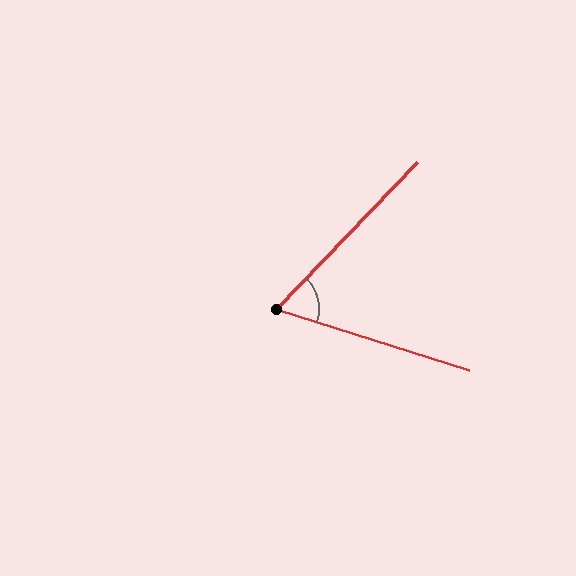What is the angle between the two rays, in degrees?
Approximately 64 degrees.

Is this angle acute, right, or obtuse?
It is acute.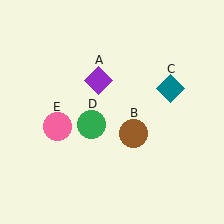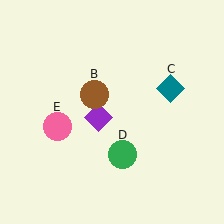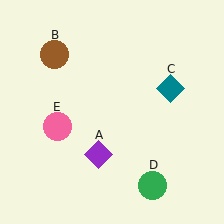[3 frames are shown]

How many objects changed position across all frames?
3 objects changed position: purple diamond (object A), brown circle (object B), green circle (object D).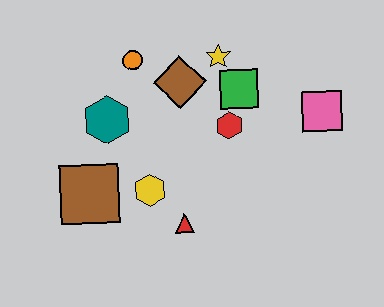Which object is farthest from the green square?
The brown square is farthest from the green square.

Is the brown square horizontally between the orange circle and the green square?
No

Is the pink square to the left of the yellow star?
No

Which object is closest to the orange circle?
The brown diamond is closest to the orange circle.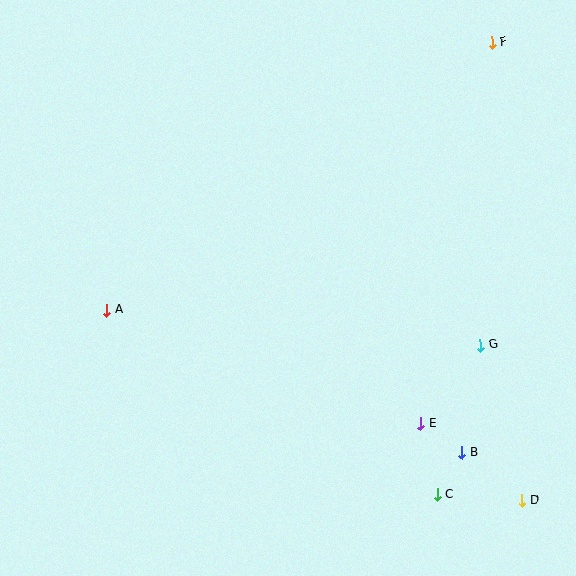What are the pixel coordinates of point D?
Point D is at (522, 500).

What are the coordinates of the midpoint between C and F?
The midpoint between C and F is at (465, 268).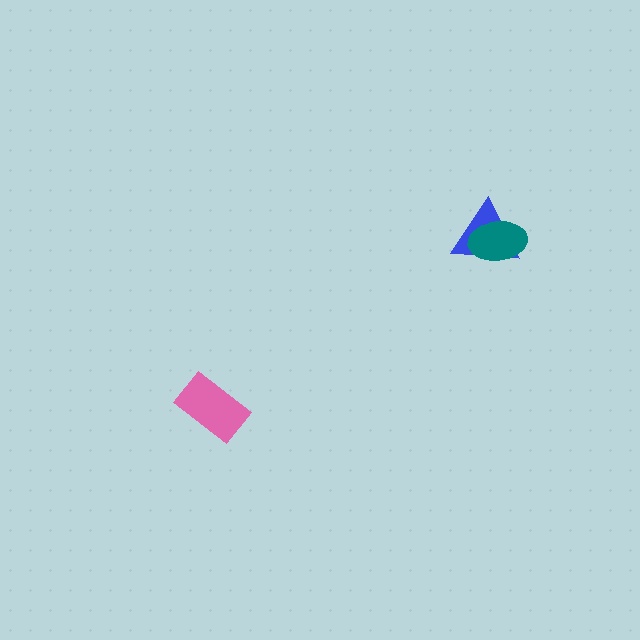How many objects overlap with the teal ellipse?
1 object overlaps with the teal ellipse.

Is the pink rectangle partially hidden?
No, no other shape covers it.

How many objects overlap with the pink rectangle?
0 objects overlap with the pink rectangle.